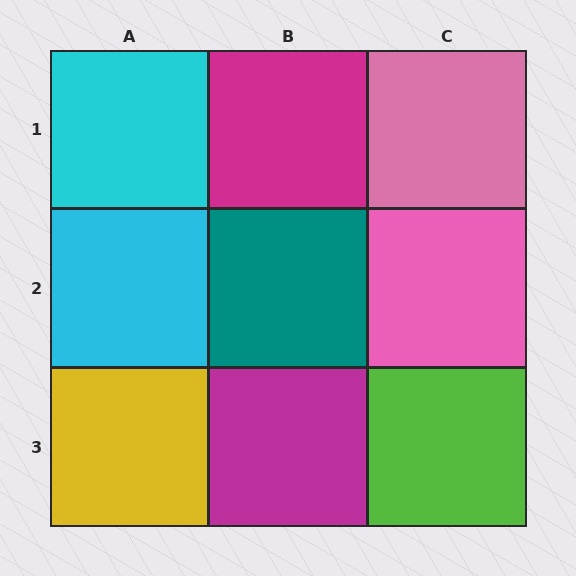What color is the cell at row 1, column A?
Cyan.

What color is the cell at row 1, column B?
Magenta.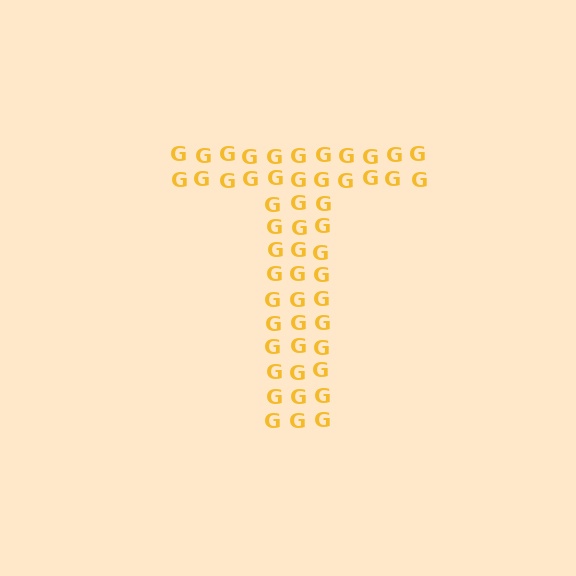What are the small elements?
The small elements are letter G's.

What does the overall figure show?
The overall figure shows the letter T.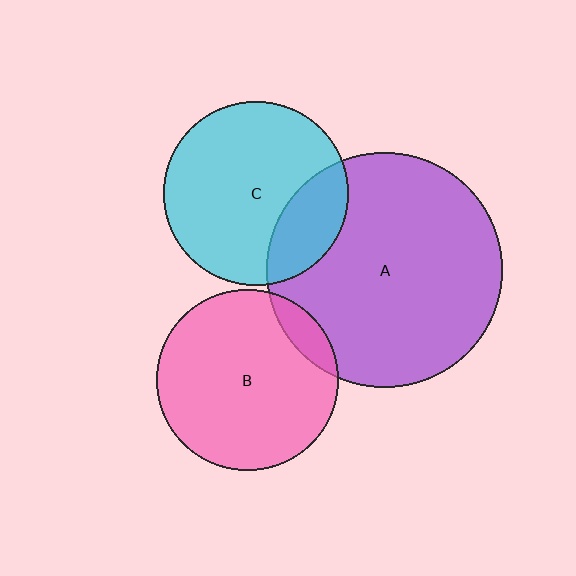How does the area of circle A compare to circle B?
Approximately 1.7 times.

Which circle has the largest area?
Circle A (purple).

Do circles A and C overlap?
Yes.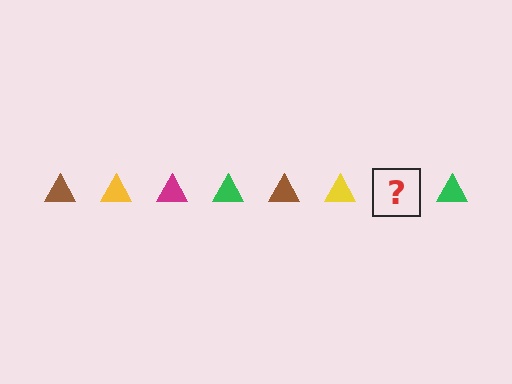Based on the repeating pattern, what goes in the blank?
The blank should be a magenta triangle.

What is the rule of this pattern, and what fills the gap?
The rule is that the pattern cycles through brown, yellow, magenta, green triangles. The gap should be filled with a magenta triangle.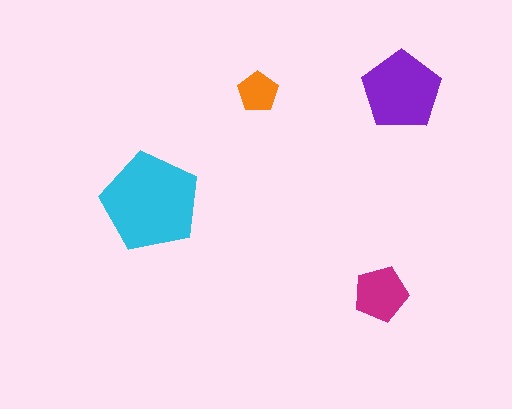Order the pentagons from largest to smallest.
the cyan one, the purple one, the magenta one, the orange one.